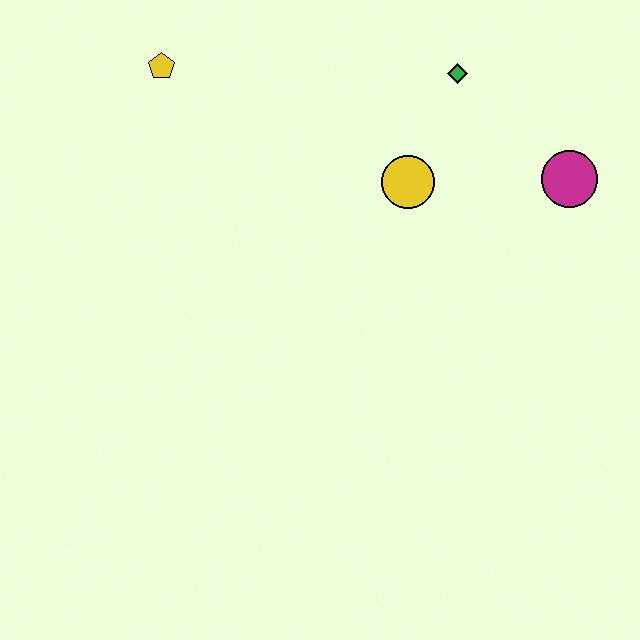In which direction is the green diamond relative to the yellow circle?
The green diamond is above the yellow circle.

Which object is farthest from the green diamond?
The yellow pentagon is farthest from the green diamond.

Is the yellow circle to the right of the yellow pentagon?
Yes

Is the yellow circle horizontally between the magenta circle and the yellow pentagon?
Yes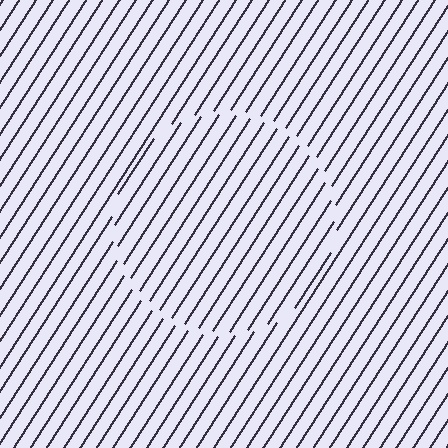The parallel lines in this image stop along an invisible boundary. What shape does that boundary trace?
An illusory circle. The interior of the shape contains the same grating, shifted by half a period — the contour is defined by the phase discontinuity where line-ends from the inner and outer gratings abut.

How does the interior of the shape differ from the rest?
The interior of the shape contains the same grating, shifted by half a period — the contour is defined by the phase discontinuity where line-ends from the inner and outer gratings abut.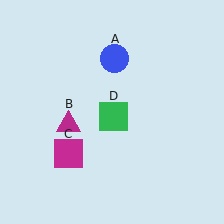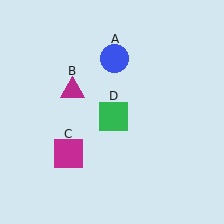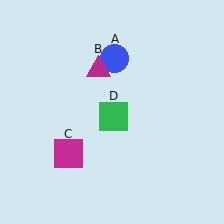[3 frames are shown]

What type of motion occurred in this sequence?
The magenta triangle (object B) rotated clockwise around the center of the scene.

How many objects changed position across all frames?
1 object changed position: magenta triangle (object B).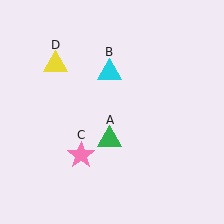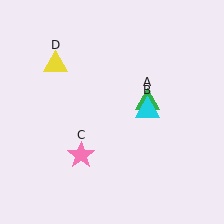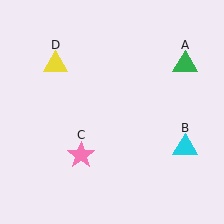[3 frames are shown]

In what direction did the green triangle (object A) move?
The green triangle (object A) moved up and to the right.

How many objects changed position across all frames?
2 objects changed position: green triangle (object A), cyan triangle (object B).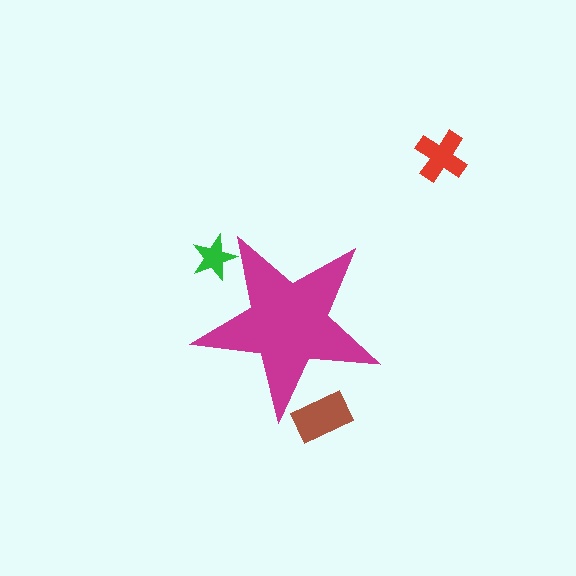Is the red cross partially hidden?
No, the red cross is fully visible.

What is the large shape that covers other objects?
A magenta star.